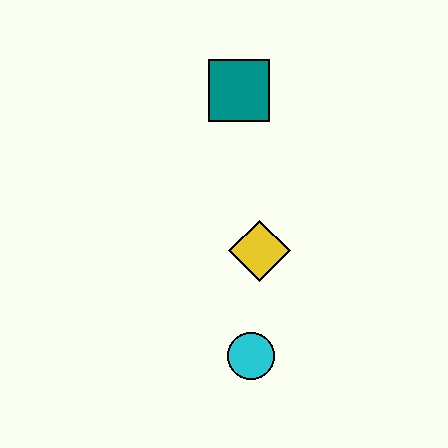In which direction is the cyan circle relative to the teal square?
The cyan circle is below the teal square.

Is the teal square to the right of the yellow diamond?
No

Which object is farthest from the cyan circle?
The teal square is farthest from the cyan circle.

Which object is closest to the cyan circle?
The yellow diamond is closest to the cyan circle.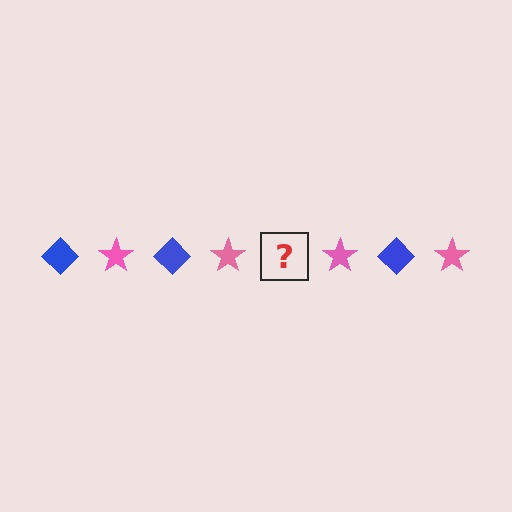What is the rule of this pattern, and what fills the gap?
The rule is that the pattern alternates between blue diamond and pink star. The gap should be filled with a blue diamond.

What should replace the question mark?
The question mark should be replaced with a blue diamond.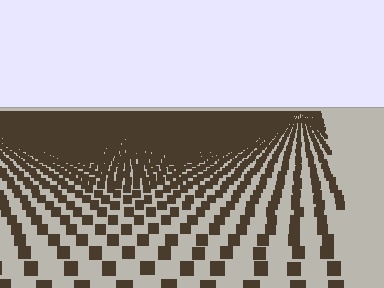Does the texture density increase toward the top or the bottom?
Density increases toward the top.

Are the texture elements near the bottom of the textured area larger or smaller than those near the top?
Larger. Near the bottom, elements are closer to the viewer and appear at a bigger on-screen size.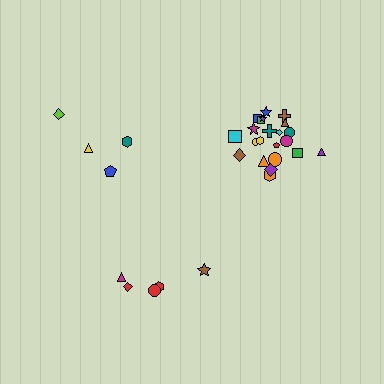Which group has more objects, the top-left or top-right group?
The top-right group.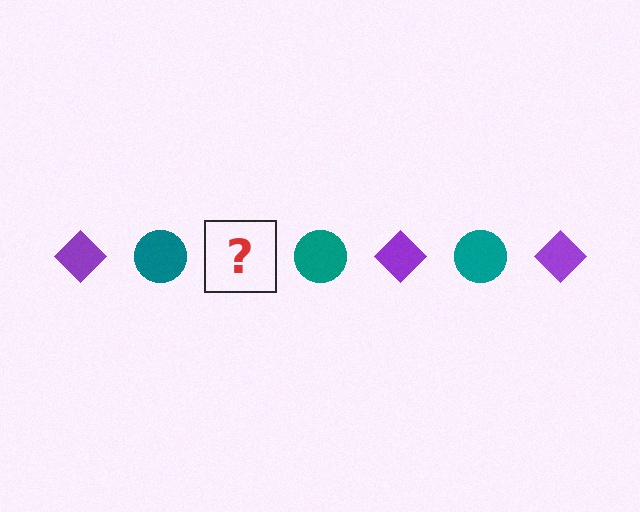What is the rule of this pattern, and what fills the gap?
The rule is that the pattern alternates between purple diamond and teal circle. The gap should be filled with a purple diamond.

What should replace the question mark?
The question mark should be replaced with a purple diamond.